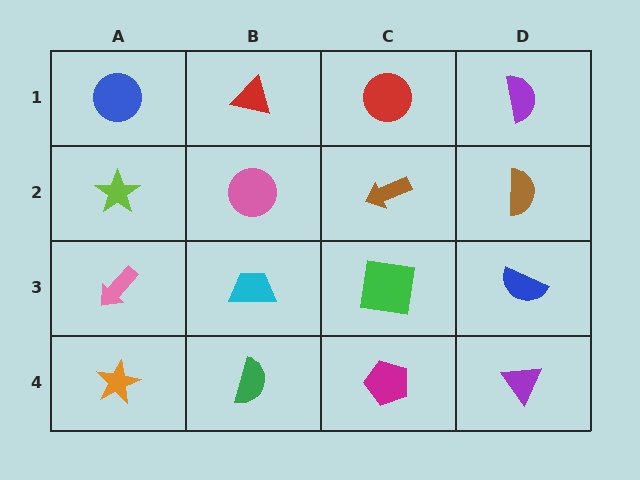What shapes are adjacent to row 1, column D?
A brown semicircle (row 2, column D), a red circle (row 1, column C).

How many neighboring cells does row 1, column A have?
2.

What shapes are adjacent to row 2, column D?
A purple semicircle (row 1, column D), a blue semicircle (row 3, column D), a brown arrow (row 2, column C).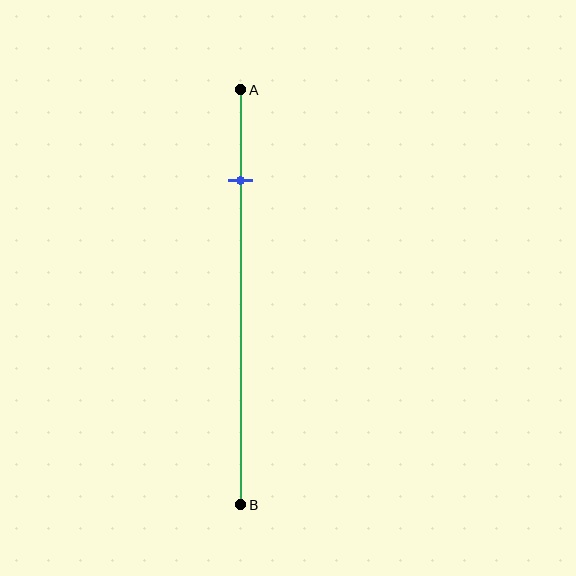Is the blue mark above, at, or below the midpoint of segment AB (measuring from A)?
The blue mark is above the midpoint of segment AB.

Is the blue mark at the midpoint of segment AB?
No, the mark is at about 20% from A, not at the 50% midpoint.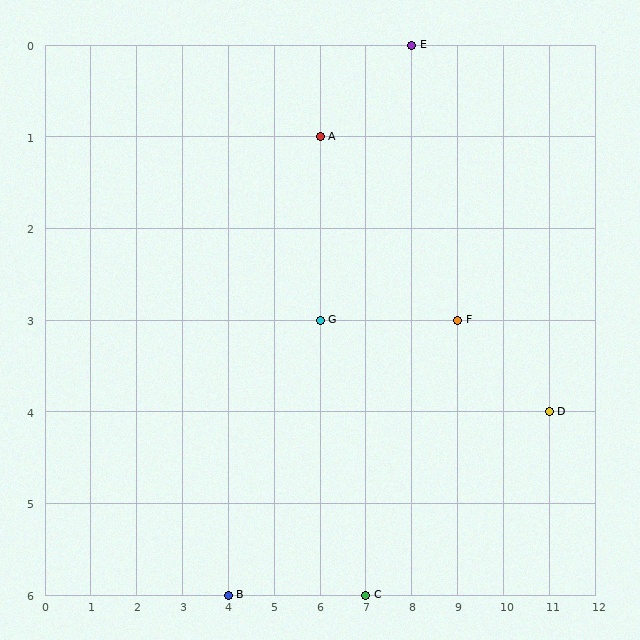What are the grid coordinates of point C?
Point C is at grid coordinates (7, 6).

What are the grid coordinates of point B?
Point B is at grid coordinates (4, 6).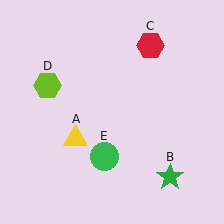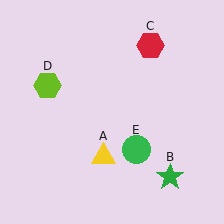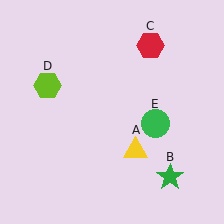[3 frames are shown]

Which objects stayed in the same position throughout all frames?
Green star (object B) and red hexagon (object C) and lime hexagon (object D) remained stationary.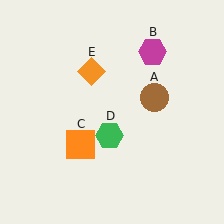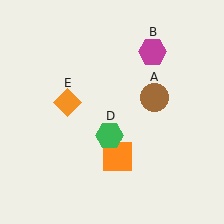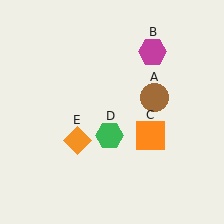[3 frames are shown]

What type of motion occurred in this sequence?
The orange square (object C), orange diamond (object E) rotated counterclockwise around the center of the scene.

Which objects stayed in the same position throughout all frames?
Brown circle (object A) and magenta hexagon (object B) and green hexagon (object D) remained stationary.